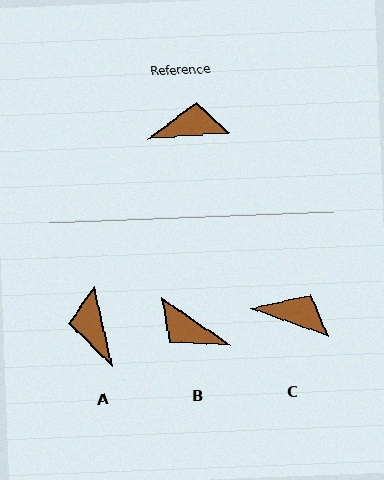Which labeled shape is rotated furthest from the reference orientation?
B, about 141 degrees away.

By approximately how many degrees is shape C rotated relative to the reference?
Approximately 24 degrees clockwise.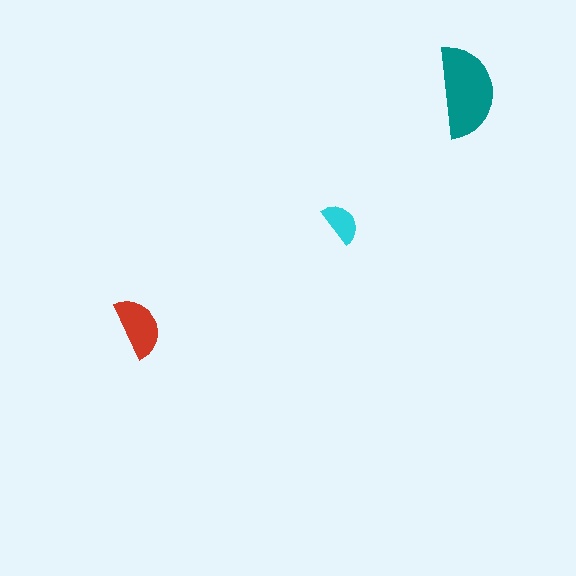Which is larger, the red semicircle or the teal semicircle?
The teal one.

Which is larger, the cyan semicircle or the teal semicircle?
The teal one.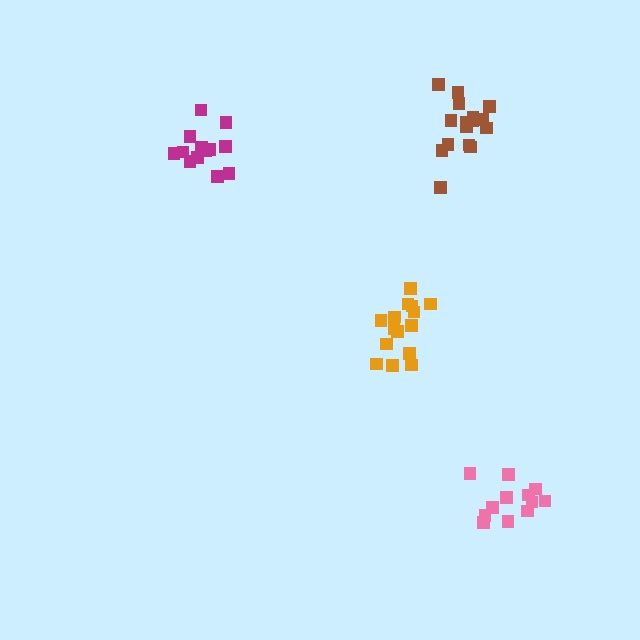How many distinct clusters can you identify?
There are 4 distinct clusters.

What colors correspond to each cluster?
The clusters are colored: magenta, orange, brown, pink.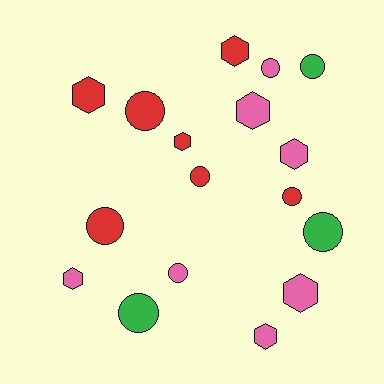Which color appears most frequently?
Pink, with 7 objects.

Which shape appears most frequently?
Circle, with 9 objects.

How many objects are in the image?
There are 17 objects.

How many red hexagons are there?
There are 3 red hexagons.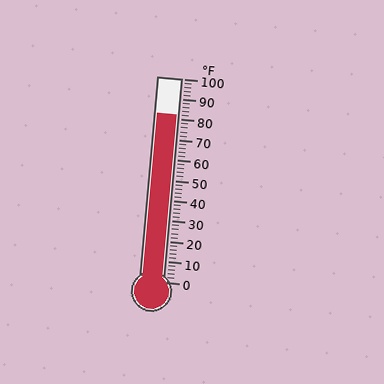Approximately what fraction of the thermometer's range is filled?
The thermometer is filled to approximately 80% of its range.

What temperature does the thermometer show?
The thermometer shows approximately 82°F.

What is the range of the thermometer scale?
The thermometer scale ranges from 0°F to 100°F.